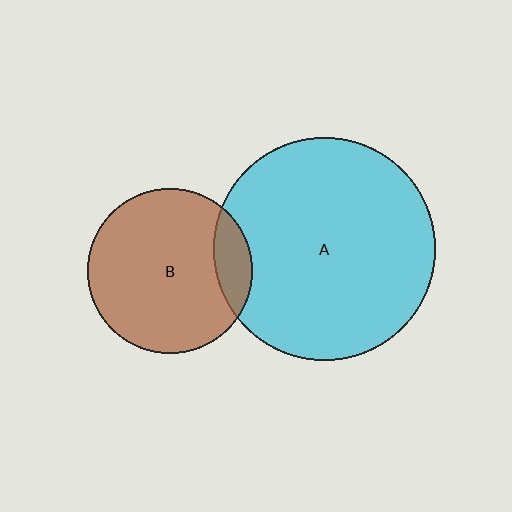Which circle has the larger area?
Circle A (cyan).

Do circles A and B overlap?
Yes.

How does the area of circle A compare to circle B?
Approximately 1.8 times.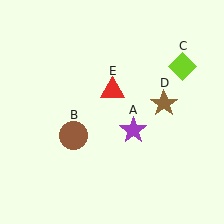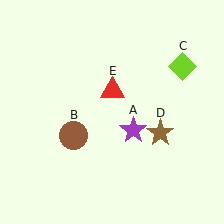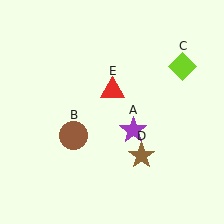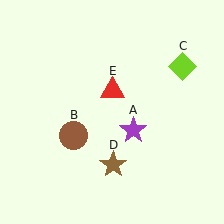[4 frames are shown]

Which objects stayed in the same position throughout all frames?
Purple star (object A) and brown circle (object B) and lime diamond (object C) and red triangle (object E) remained stationary.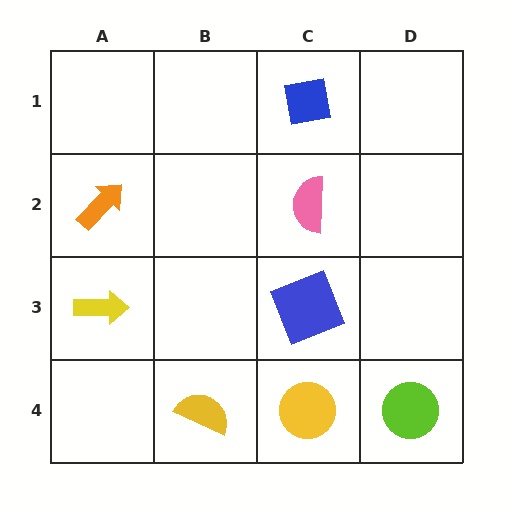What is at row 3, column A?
A yellow arrow.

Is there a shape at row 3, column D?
No, that cell is empty.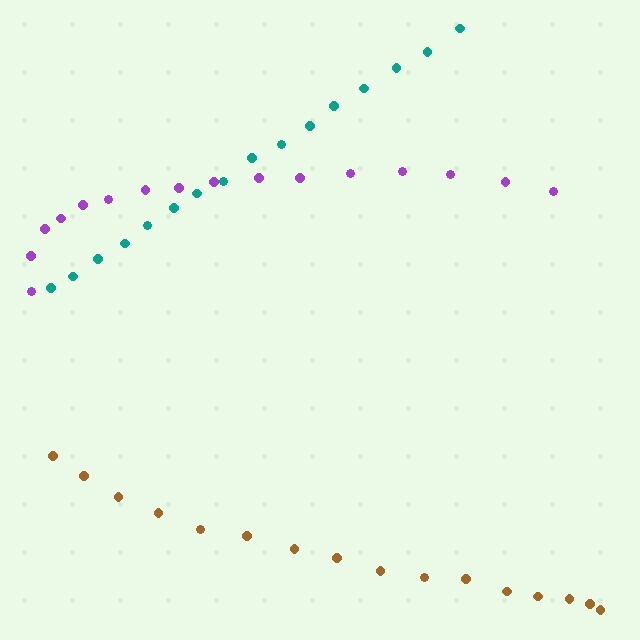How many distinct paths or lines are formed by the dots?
There are 3 distinct paths.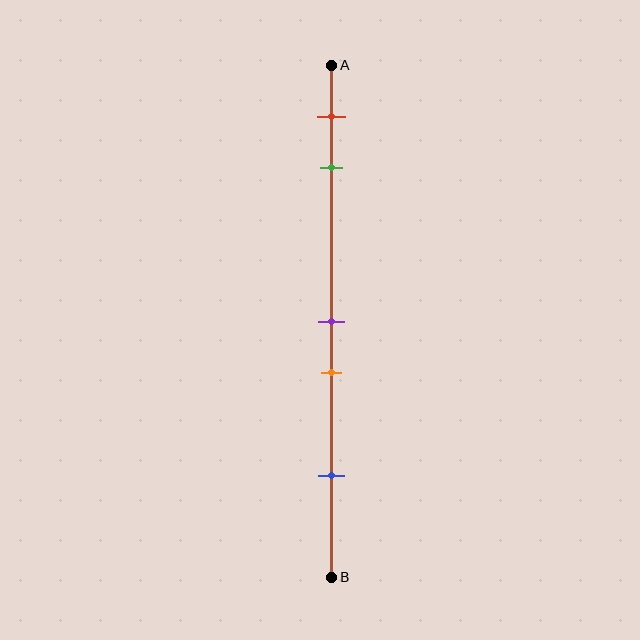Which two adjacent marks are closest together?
The purple and orange marks are the closest adjacent pair.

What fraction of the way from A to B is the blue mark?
The blue mark is approximately 80% (0.8) of the way from A to B.